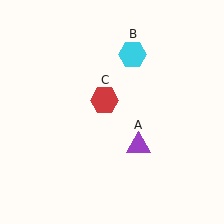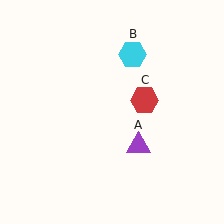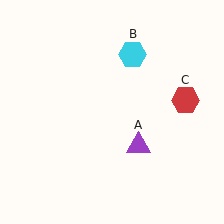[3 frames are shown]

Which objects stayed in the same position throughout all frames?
Purple triangle (object A) and cyan hexagon (object B) remained stationary.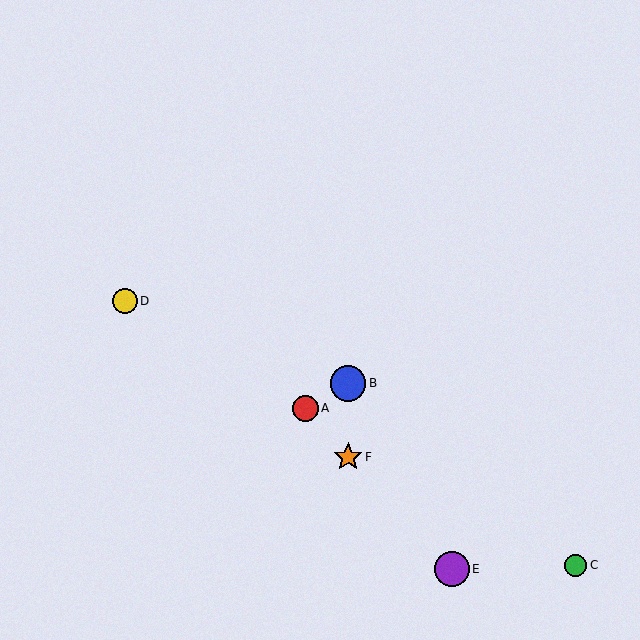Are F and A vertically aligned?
No, F is at x≈348 and A is at x≈305.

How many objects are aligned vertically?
2 objects (B, F) are aligned vertically.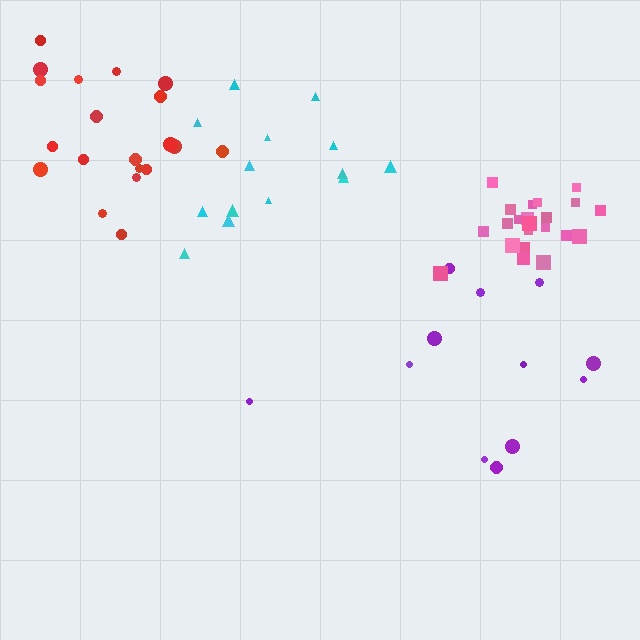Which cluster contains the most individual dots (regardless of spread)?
Pink (22).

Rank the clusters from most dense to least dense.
pink, red, cyan, purple.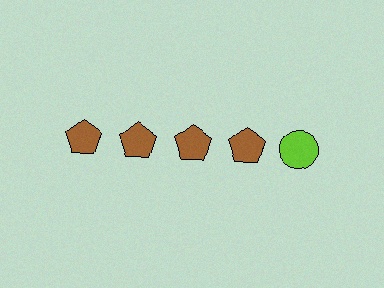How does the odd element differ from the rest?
It differs in both color (lime instead of brown) and shape (circle instead of pentagon).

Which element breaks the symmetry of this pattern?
The lime circle in the top row, rightmost column breaks the symmetry. All other shapes are brown pentagons.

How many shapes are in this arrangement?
There are 5 shapes arranged in a grid pattern.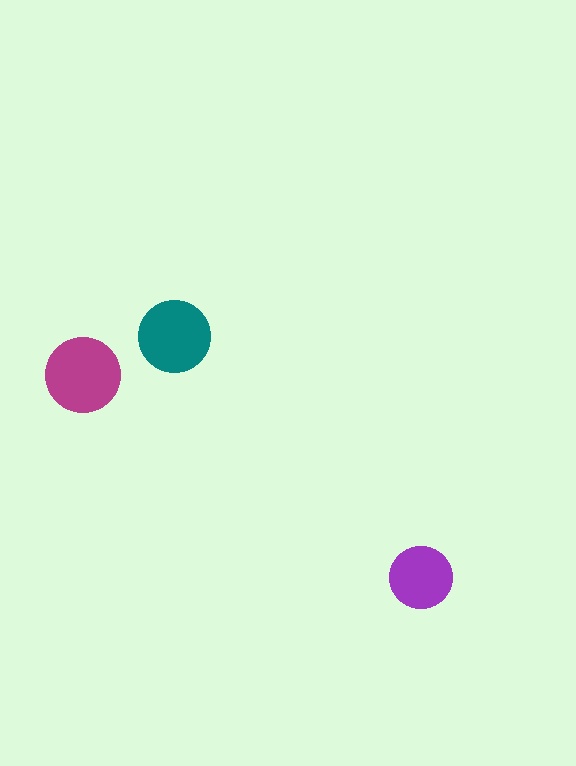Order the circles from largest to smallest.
the magenta one, the teal one, the purple one.